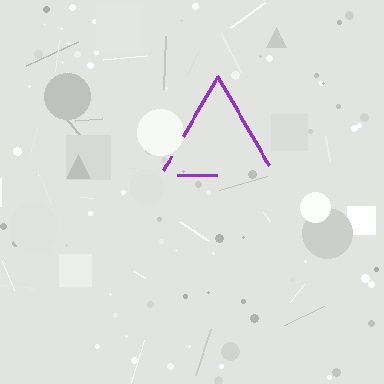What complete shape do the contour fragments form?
The contour fragments form a triangle.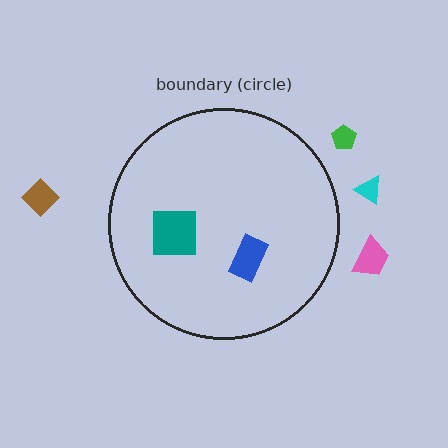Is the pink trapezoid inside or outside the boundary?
Outside.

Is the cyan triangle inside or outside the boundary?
Outside.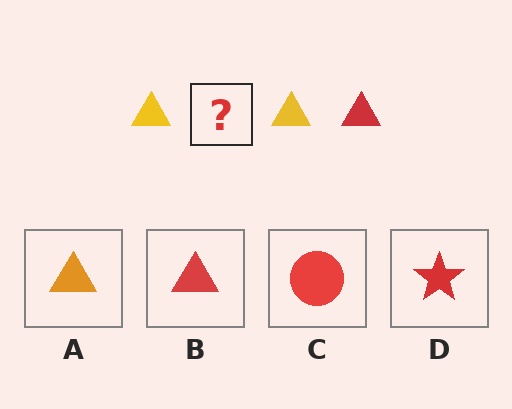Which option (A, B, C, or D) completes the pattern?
B.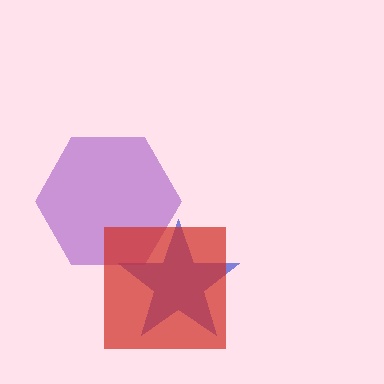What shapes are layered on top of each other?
The layered shapes are: a blue star, a purple hexagon, a red square.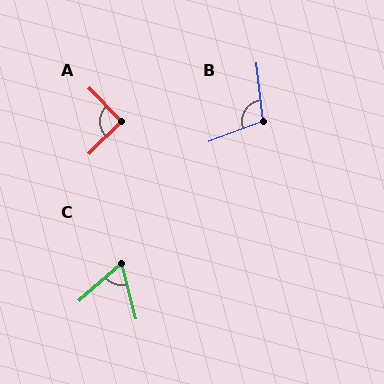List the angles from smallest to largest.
C (64°), A (91°), B (104°).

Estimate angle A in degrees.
Approximately 91 degrees.